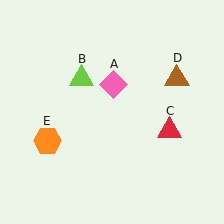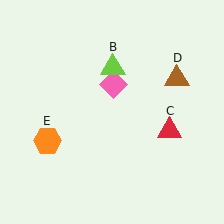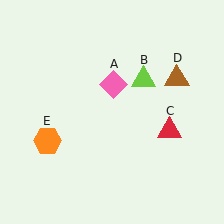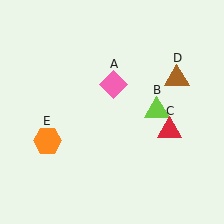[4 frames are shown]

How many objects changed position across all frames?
1 object changed position: lime triangle (object B).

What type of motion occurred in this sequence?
The lime triangle (object B) rotated clockwise around the center of the scene.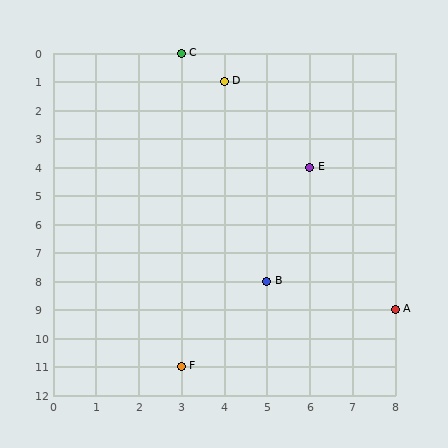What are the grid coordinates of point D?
Point D is at grid coordinates (4, 1).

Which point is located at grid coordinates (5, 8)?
Point B is at (5, 8).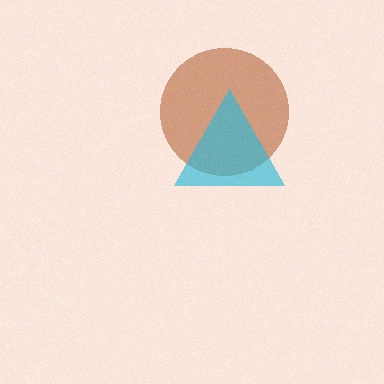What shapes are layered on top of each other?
The layered shapes are: a brown circle, a cyan triangle.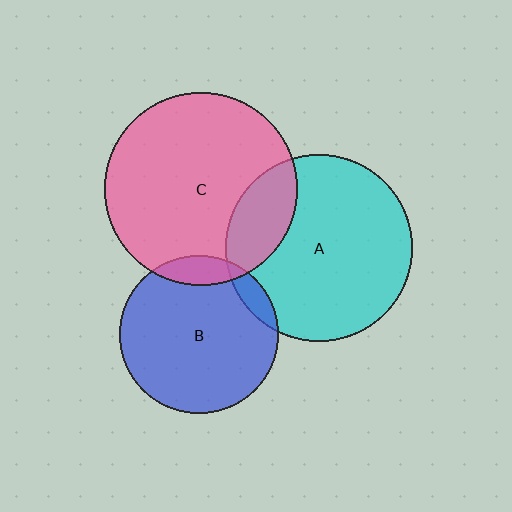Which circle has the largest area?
Circle C (pink).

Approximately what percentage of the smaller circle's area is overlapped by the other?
Approximately 10%.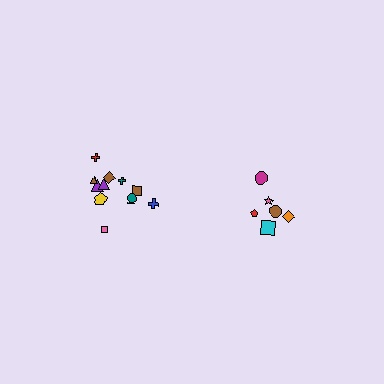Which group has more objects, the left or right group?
The left group.